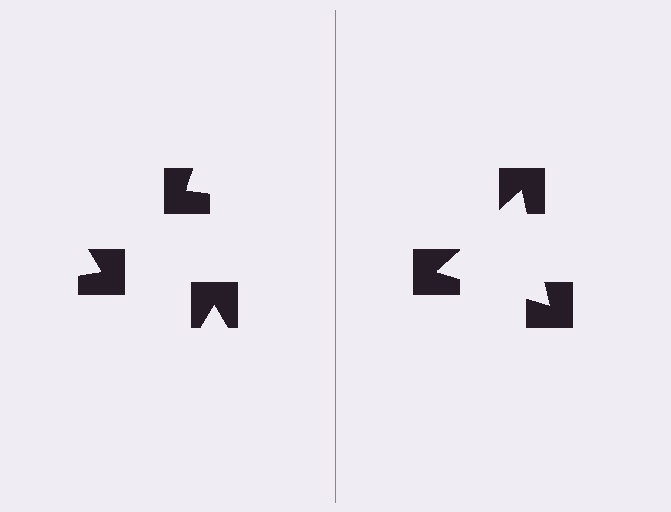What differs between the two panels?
The notched squares are positioned identically on both sides; only the wedge orientations differ. On the right they align to a triangle; on the left they are misaligned.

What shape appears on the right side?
An illusory triangle.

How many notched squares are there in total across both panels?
6 — 3 on each side.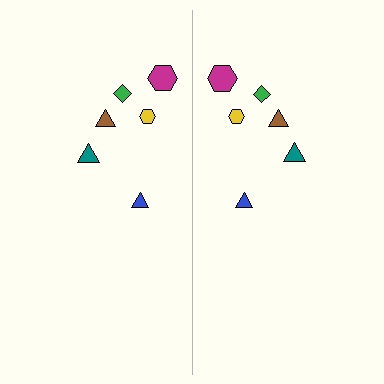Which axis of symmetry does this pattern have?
The pattern has a vertical axis of symmetry running through the center of the image.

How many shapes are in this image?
There are 12 shapes in this image.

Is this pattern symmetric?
Yes, this pattern has bilateral (reflection) symmetry.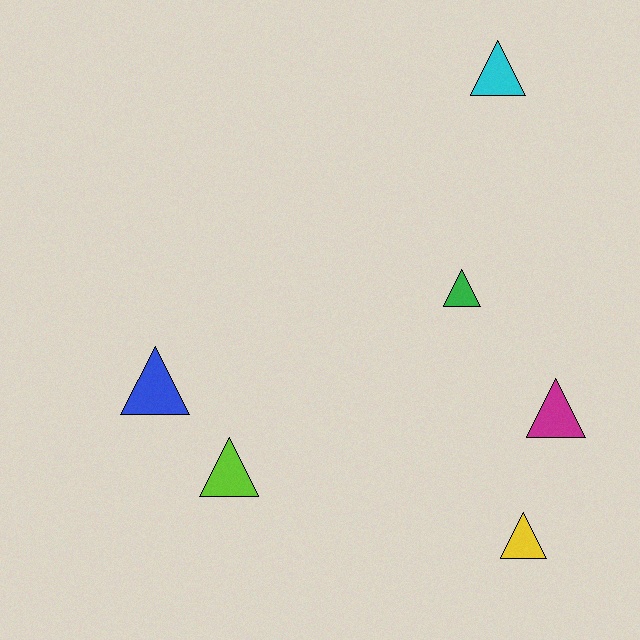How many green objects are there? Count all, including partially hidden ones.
There is 1 green object.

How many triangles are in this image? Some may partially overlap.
There are 6 triangles.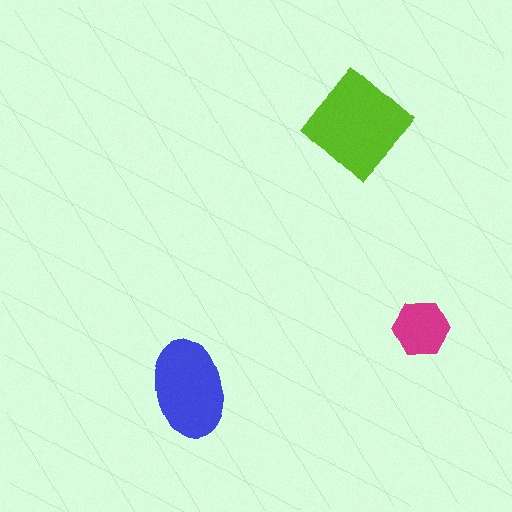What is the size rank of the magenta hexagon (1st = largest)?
3rd.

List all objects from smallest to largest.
The magenta hexagon, the blue ellipse, the lime diamond.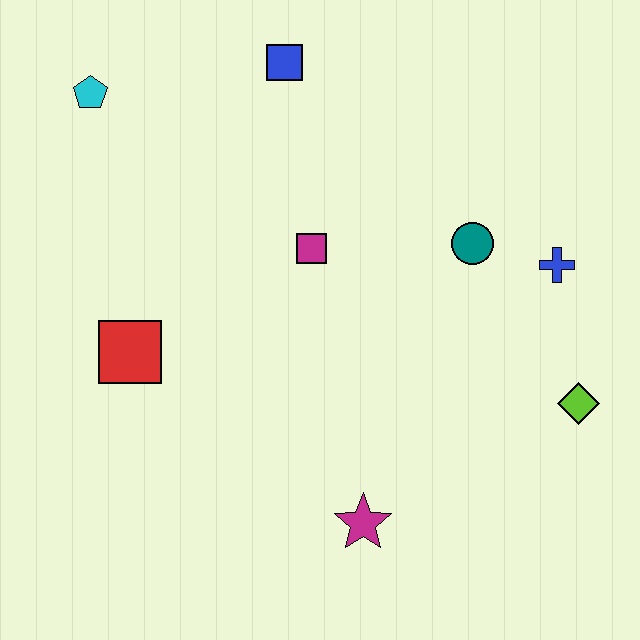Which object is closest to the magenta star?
The lime diamond is closest to the magenta star.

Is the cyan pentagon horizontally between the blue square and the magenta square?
No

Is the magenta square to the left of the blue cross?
Yes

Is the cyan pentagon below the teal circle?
No